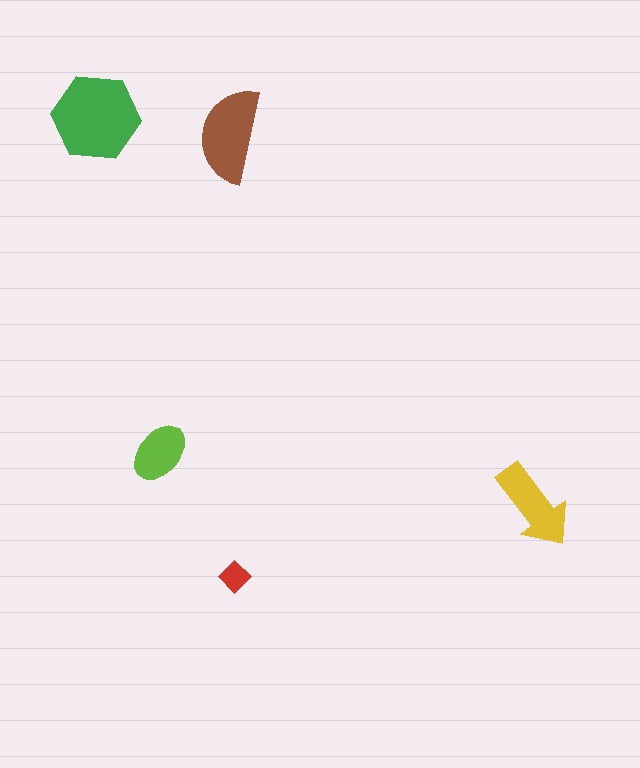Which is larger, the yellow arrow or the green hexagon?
The green hexagon.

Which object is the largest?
The green hexagon.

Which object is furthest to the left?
The green hexagon is leftmost.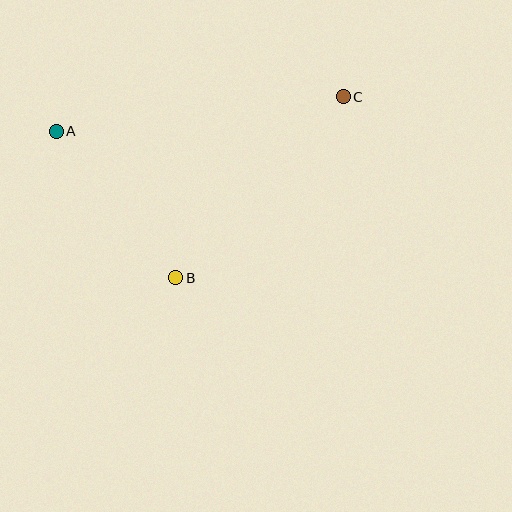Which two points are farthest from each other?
Points A and C are farthest from each other.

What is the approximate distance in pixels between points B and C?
The distance between B and C is approximately 247 pixels.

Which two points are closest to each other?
Points A and B are closest to each other.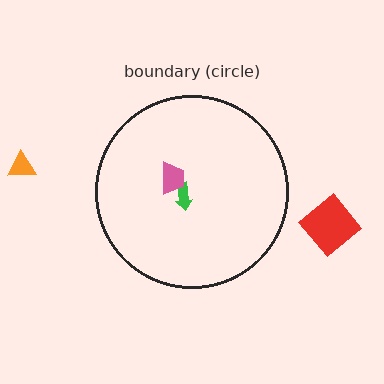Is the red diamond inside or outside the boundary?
Outside.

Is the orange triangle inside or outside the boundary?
Outside.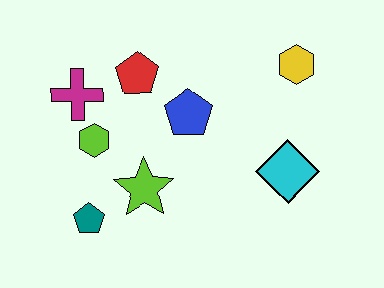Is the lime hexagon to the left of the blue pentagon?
Yes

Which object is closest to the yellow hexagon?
The cyan diamond is closest to the yellow hexagon.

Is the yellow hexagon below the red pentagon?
No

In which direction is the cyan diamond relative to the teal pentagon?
The cyan diamond is to the right of the teal pentagon.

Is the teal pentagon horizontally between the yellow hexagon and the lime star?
No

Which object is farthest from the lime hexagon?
The yellow hexagon is farthest from the lime hexagon.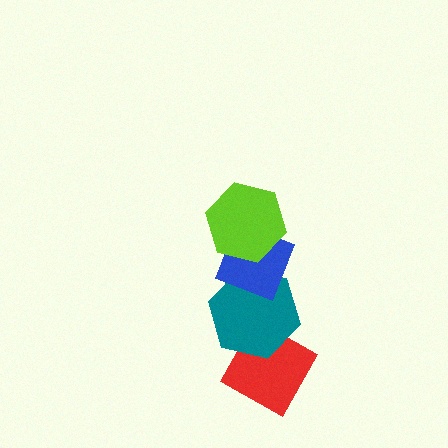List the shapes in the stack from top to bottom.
From top to bottom: the lime hexagon, the blue diamond, the teal hexagon, the red diamond.